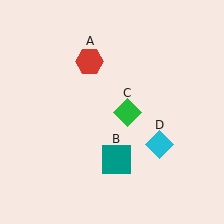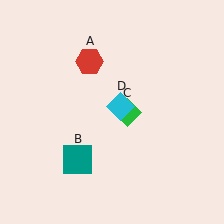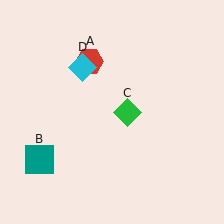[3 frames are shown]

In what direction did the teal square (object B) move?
The teal square (object B) moved left.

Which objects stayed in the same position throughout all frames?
Red hexagon (object A) and green diamond (object C) remained stationary.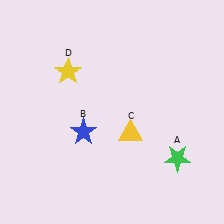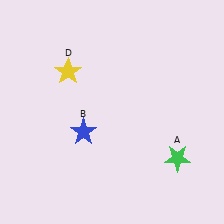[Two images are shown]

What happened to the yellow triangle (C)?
The yellow triangle (C) was removed in Image 2. It was in the bottom-right area of Image 1.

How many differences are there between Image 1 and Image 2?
There is 1 difference between the two images.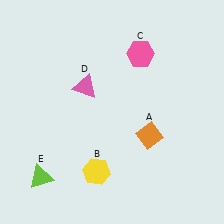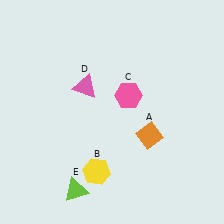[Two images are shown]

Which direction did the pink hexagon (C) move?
The pink hexagon (C) moved down.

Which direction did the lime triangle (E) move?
The lime triangle (E) moved right.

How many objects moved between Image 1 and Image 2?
2 objects moved between the two images.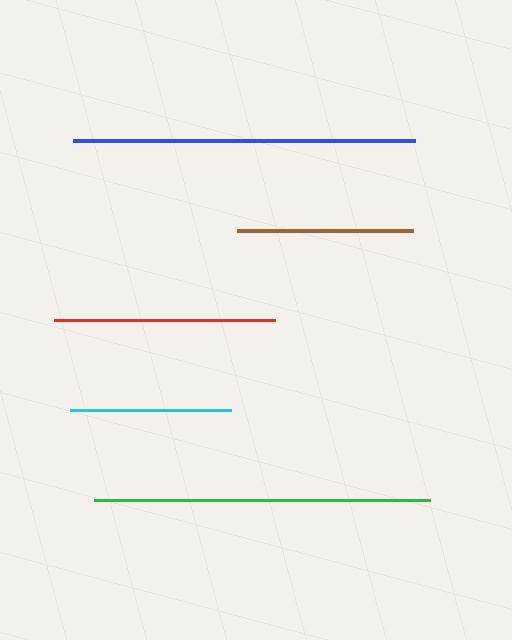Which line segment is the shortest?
The cyan line is the shortest at approximately 161 pixels.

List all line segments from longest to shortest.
From longest to shortest: blue, green, red, brown, cyan.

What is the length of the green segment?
The green segment is approximately 336 pixels long.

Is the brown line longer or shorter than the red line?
The red line is longer than the brown line.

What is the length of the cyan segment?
The cyan segment is approximately 161 pixels long.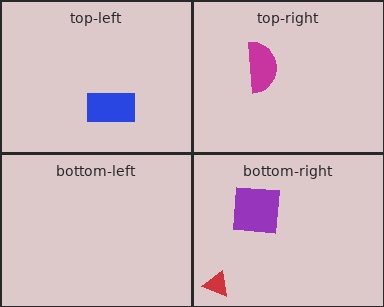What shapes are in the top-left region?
The blue rectangle.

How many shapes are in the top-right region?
1.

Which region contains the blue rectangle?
The top-left region.